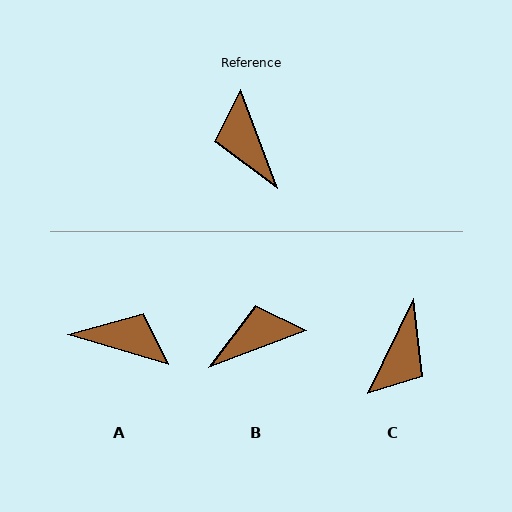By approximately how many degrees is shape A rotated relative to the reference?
Approximately 127 degrees clockwise.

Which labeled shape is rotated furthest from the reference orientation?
C, about 134 degrees away.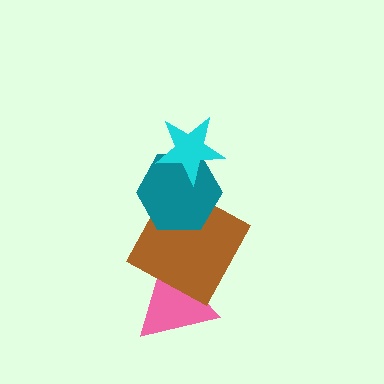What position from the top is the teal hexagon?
The teal hexagon is 2nd from the top.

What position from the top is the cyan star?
The cyan star is 1st from the top.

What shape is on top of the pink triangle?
The brown square is on top of the pink triangle.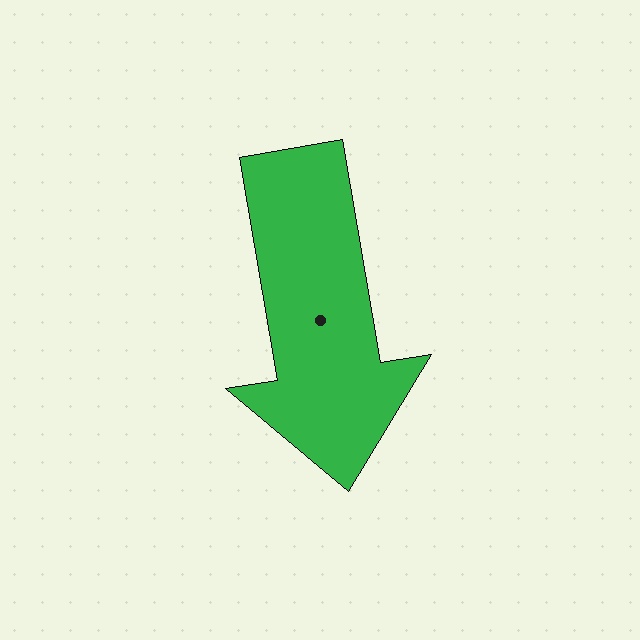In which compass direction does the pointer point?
South.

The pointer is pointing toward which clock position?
Roughly 6 o'clock.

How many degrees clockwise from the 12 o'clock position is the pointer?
Approximately 170 degrees.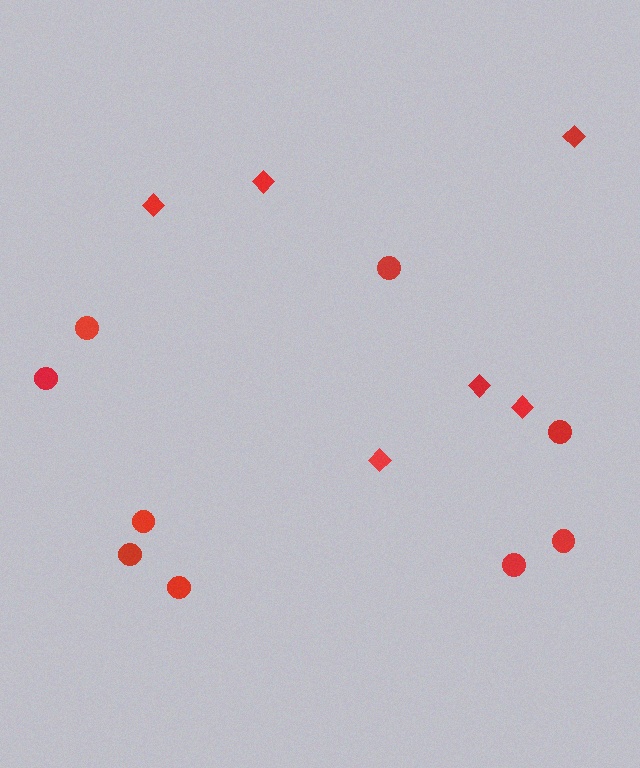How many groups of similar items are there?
There are 2 groups: one group of circles (9) and one group of diamonds (6).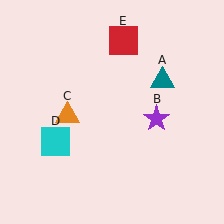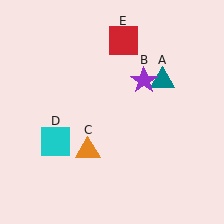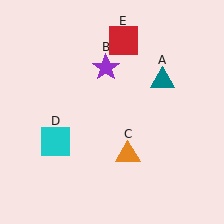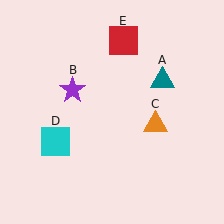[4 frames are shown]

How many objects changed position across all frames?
2 objects changed position: purple star (object B), orange triangle (object C).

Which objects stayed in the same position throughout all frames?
Teal triangle (object A) and cyan square (object D) and red square (object E) remained stationary.